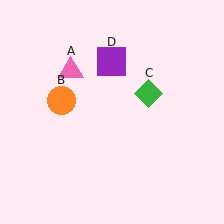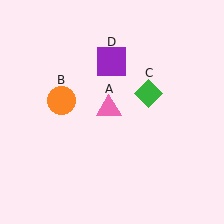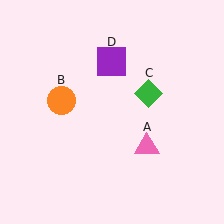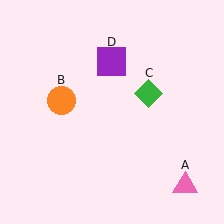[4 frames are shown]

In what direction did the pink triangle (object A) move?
The pink triangle (object A) moved down and to the right.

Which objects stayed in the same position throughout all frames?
Orange circle (object B) and green diamond (object C) and purple square (object D) remained stationary.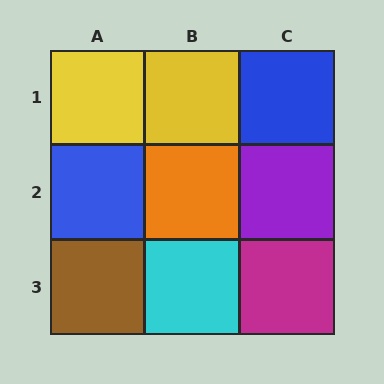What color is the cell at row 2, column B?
Orange.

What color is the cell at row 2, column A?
Blue.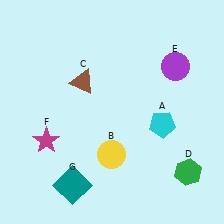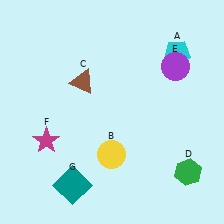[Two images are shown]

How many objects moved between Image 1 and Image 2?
1 object moved between the two images.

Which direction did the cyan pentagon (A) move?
The cyan pentagon (A) moved up.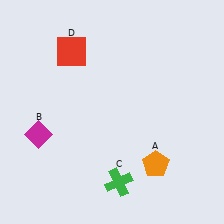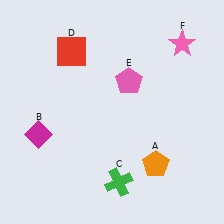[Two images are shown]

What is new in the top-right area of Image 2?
A pink pentagon (E) was added in the top-right area of Image 2.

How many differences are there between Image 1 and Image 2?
There are 2 differences between the two images.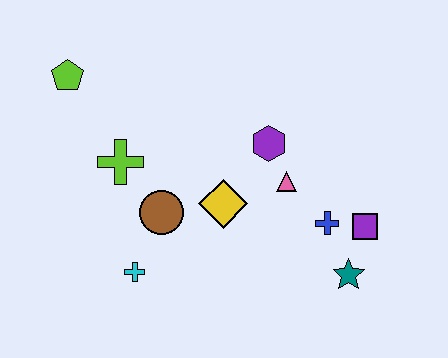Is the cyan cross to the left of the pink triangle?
Yes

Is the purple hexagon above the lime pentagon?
No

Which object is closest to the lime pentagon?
The lime cross is closest to the lime pentagon.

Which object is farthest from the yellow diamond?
The lime pentagon is farthest from the yellow diamond.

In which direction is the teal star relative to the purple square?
The teal star is below the purple square.